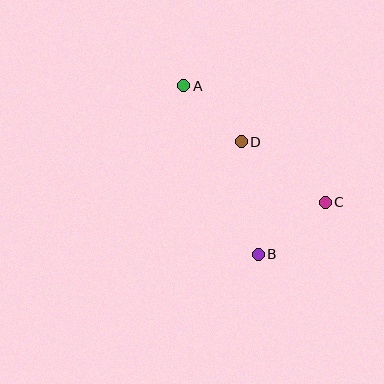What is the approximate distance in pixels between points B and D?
The distance between B and D is approximately 114 pixels.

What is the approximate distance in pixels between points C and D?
The distance between C and D is approximately 103 pixels.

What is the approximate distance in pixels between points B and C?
The distance between B and C is approximately 85 pixels.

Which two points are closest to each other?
Points A and D are closest to each other.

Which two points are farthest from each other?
Points A and B are farthest from each other.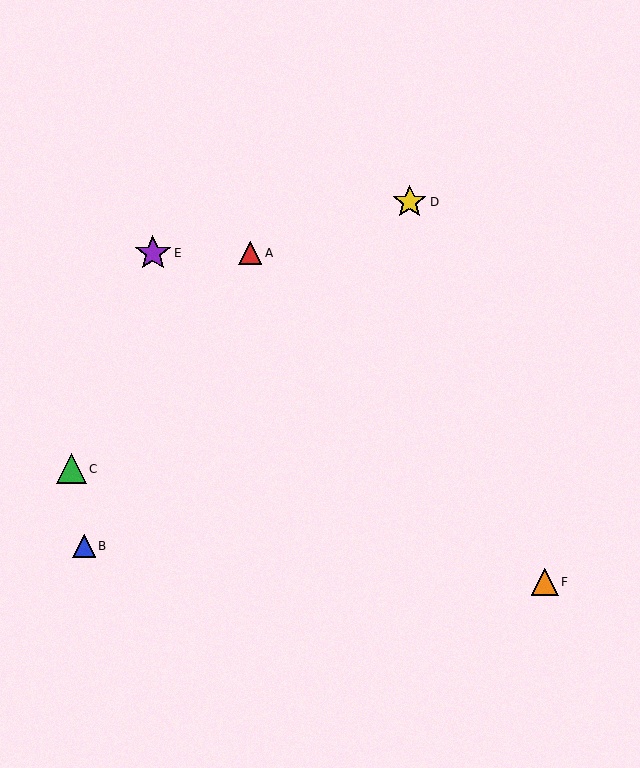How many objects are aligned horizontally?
2 objects (A, E) are aligned horizontally.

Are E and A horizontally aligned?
Yes, both are at y≈253.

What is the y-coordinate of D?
Object D is at y≈202.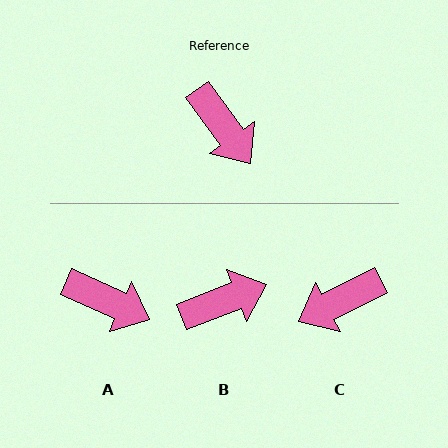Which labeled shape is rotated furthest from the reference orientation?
C, about 99 degrees away.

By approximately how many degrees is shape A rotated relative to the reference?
Approximately 30 degrees counter-clockwise.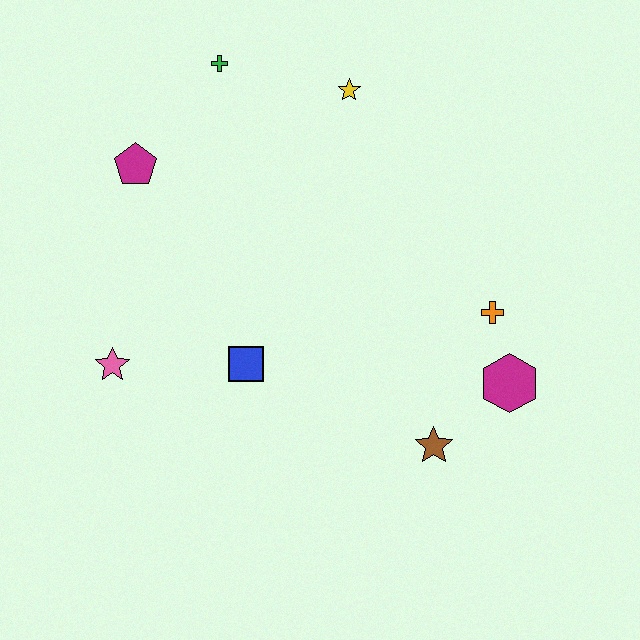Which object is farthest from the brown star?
The green cross is farthest from the brown star.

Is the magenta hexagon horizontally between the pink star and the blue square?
No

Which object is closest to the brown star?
The magenta hexagon is closest to the brown star.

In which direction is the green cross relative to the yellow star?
The green cross is to the left of the yellow star.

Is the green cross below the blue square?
No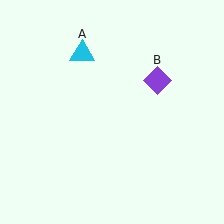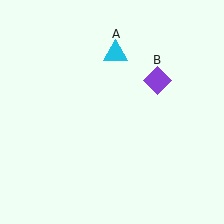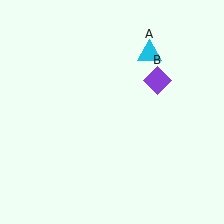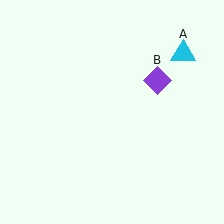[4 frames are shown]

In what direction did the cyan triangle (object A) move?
The cyan triangle (object A) moved right.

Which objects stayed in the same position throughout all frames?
Purple diamond (object B) remained stationary.